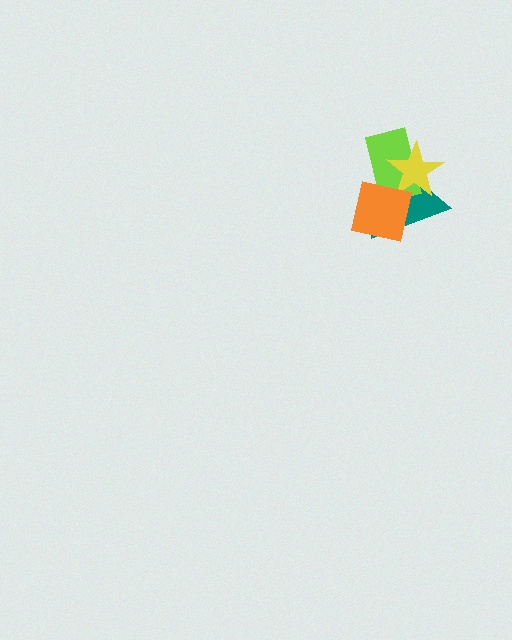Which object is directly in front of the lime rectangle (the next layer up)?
The yellow star is directly in front of the lime rectangle.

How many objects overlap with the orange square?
2 objects overlap with the orange square.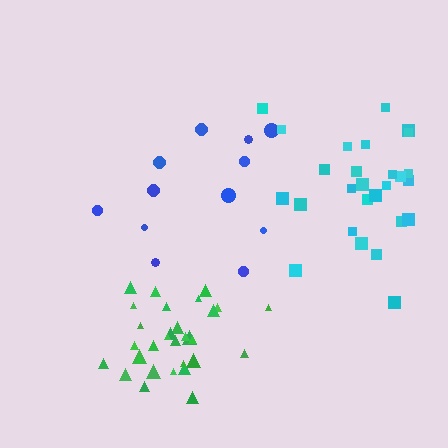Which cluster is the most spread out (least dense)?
Blue.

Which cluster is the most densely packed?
Green.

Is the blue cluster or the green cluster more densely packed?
Green.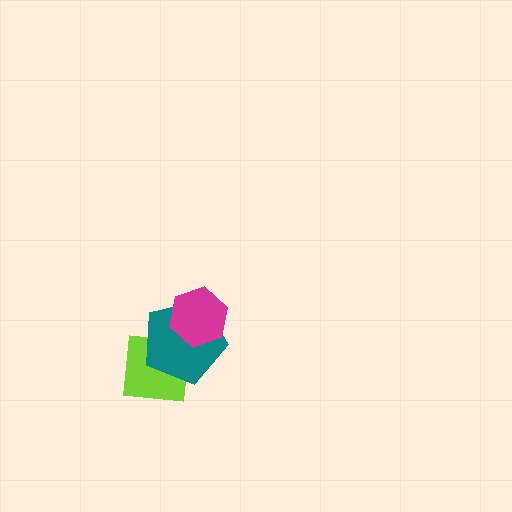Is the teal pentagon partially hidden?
Yes, it is partially covered by another shape.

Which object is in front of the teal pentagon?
The magenta hexagon is in front of the teal pentagon.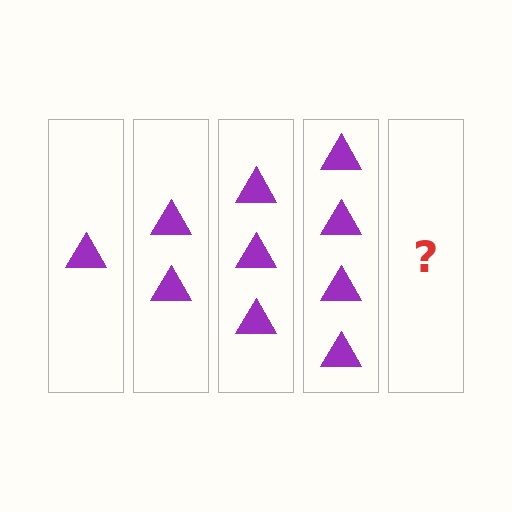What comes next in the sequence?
The next element should be 5 triangles.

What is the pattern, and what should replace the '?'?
The pattern is that each step adds one more triangle. The '?' should be 5 triangles.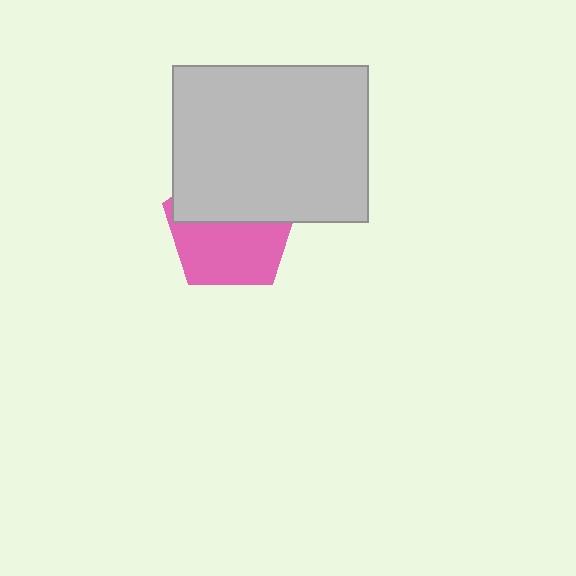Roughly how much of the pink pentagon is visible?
About half of it is visible (roughly 53%).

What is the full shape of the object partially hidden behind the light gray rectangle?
The partially hidden object is a pink pentagon.